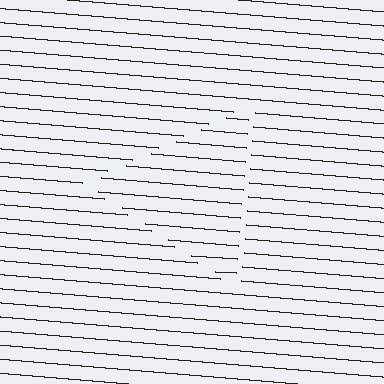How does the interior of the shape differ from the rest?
The interior of the shape contains the same grating, shifted by half a period — the contour is defined by the phase discontinuity where line-ends from the inner and outer gratings abut.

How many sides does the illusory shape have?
3 sides — the line-ends trace a triangle.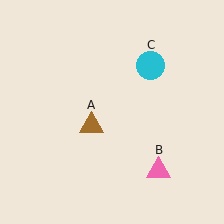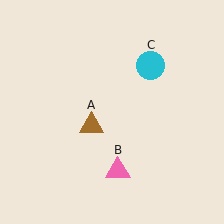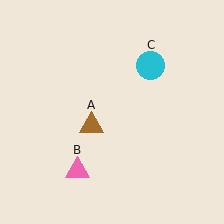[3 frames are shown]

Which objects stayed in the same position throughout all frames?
Brown triangle (object A) and cyan circle (object C) remained stationary.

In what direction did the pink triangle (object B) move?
The pink triangle (object B) moved left.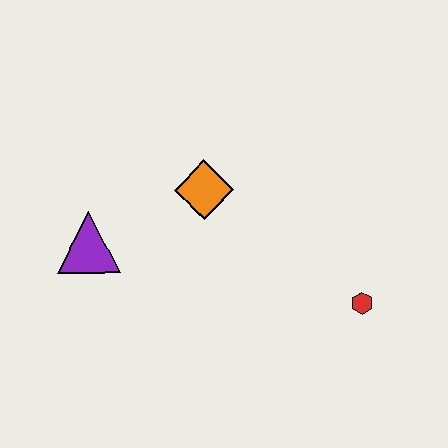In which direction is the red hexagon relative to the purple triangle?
The red hexagon is to the right of the purple triangle.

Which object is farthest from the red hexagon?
The purple triangle is farthest from the red hexagon.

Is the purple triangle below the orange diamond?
Yes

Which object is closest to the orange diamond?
The purple triangle is closest to the orange diamond.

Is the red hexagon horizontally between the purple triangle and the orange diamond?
No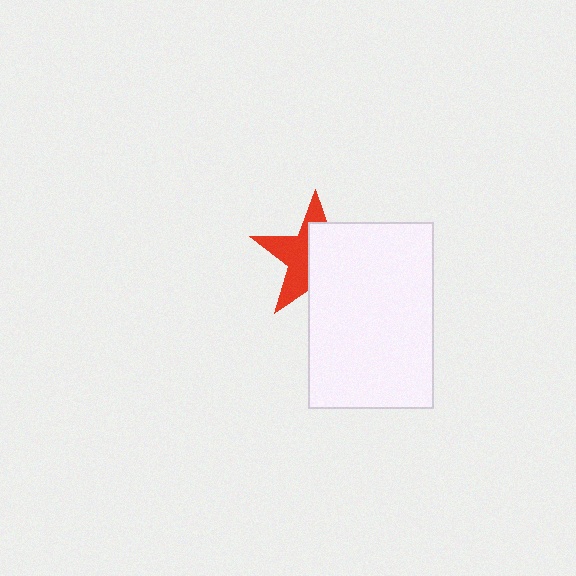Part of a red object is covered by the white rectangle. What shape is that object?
It is a star.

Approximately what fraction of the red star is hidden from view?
Roughly 55% of the red star is hidden behind the white rectangle.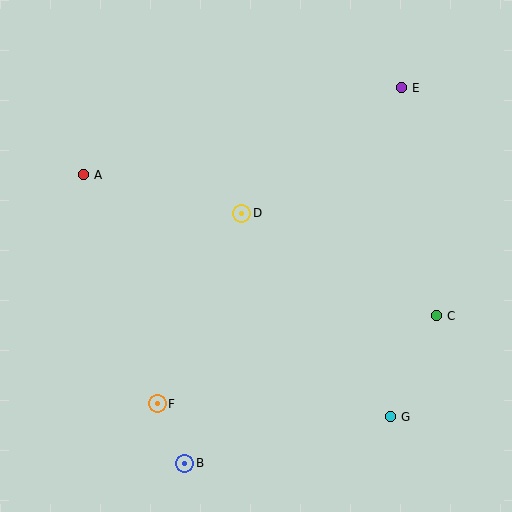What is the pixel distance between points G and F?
The distance between G and F is 233 pixels.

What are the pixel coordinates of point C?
Point C is at (436, 316).